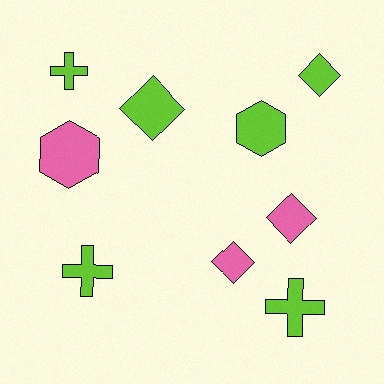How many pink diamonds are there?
There are 2 pink diamonds.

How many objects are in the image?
There are 9 objects.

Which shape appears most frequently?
Diamond, with 4 objects.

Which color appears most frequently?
Lime, with 6 objects.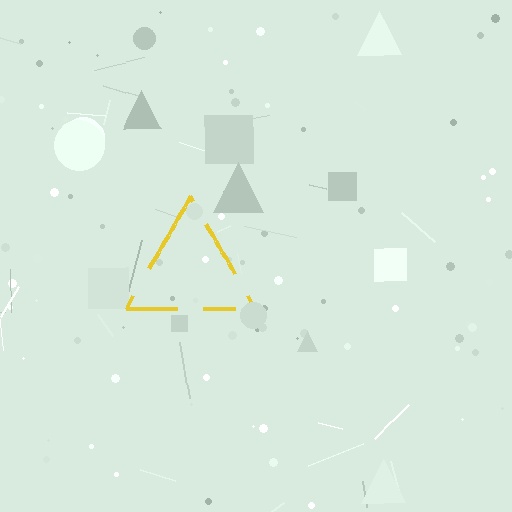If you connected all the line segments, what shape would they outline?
They would outline a triangle.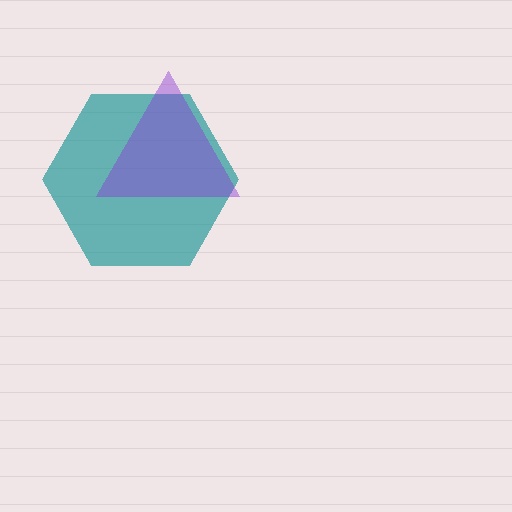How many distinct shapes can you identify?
There are 2 distinct shapes: a teal hexagon, a purple triangle.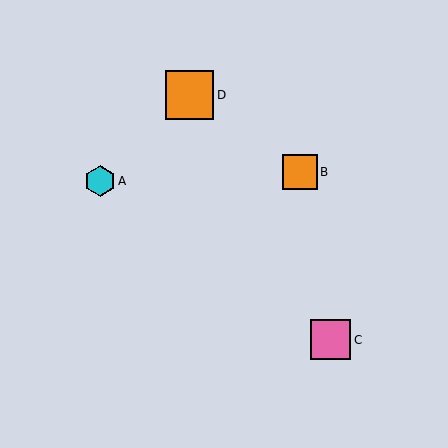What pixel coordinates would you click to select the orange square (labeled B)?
Click at (300, 172) to select the orange square B.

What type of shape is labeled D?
Shape D is an orange square.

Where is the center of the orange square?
The center of the orange square is at (189, 95).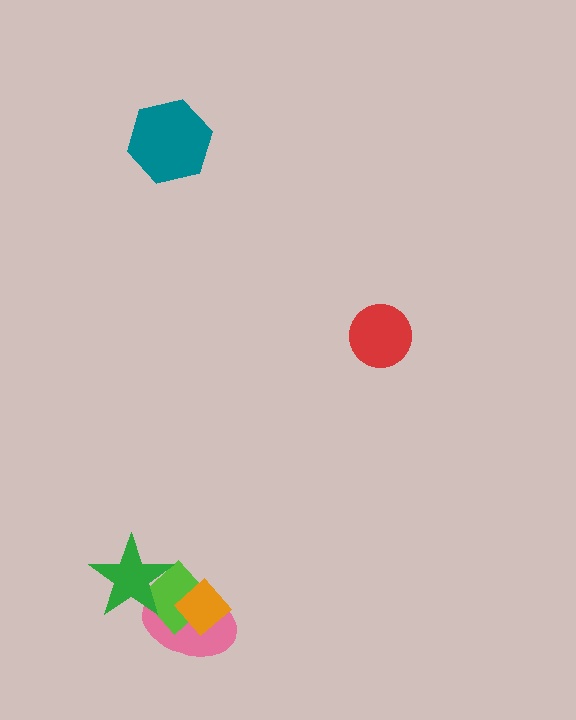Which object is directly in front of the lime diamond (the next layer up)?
The orange diamond is directly in front of the lime diamond.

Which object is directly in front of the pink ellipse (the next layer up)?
The lime diamond is directly in front of the pink ellipse.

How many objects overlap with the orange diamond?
2 objects overlap with the orange diamond.